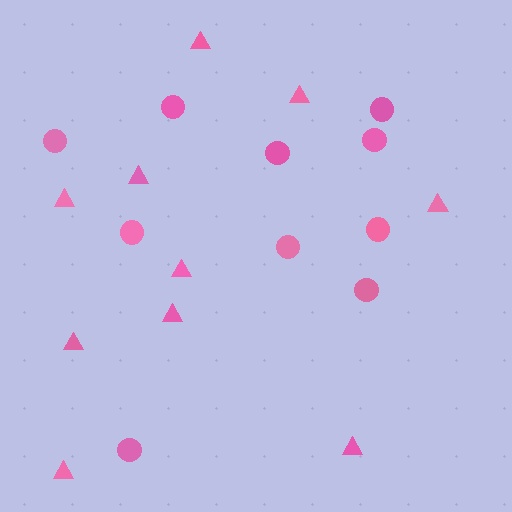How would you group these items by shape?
There are 2 groups: one group of circles (10) and one group of triangles (10).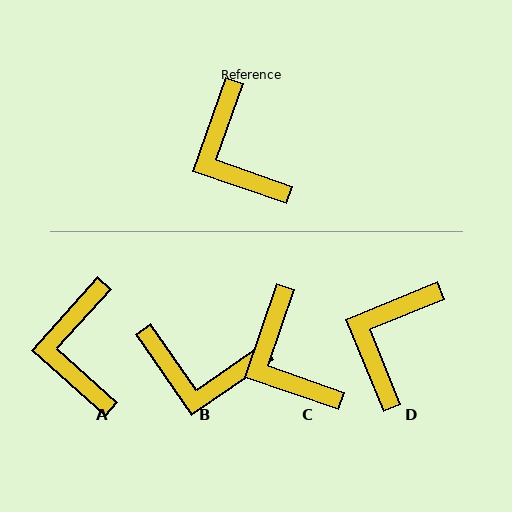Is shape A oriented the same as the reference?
No, it is off by about 23 degrees.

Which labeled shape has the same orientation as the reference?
C.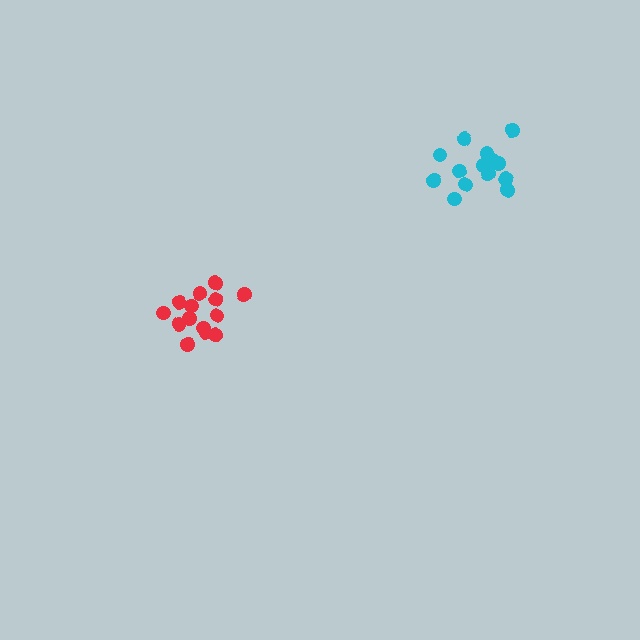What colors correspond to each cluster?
The clusters are colored: red, cyan.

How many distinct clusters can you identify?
There are 2 distinct clusters.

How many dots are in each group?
Group 1: 14 dots, Group 2: 14 dots (28 total).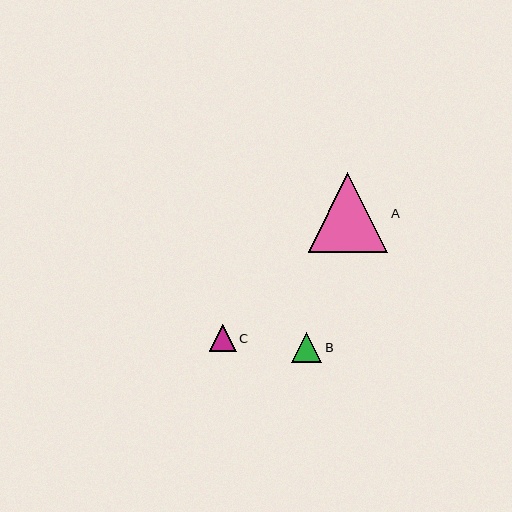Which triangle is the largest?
Triangle A is the largest with a size of approximately 79 pixels.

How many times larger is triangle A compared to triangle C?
Triangle A is approximately 2.9 times the size of triangle C.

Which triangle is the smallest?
Triangle C is the smallest with a size of approximately 27 pixels.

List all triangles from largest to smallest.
From largest to smallest: A, B, C.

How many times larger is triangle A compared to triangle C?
Triangle A is approximately 2.9 times the size of triangle C.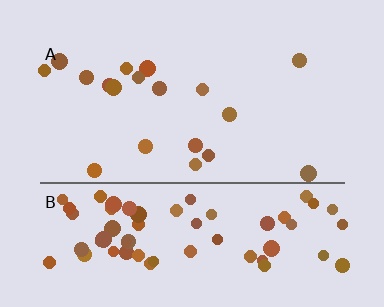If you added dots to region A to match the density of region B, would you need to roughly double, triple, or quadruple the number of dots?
Approximately quadruple.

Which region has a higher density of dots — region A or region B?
B (the bottom).